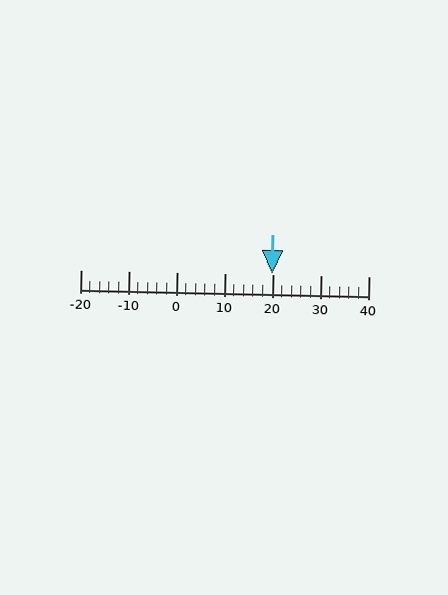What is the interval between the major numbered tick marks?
The major tick marks are spaced 10 units apart.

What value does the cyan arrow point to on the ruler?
The cyan arrow points to approximately 20.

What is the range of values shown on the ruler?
The ruler shows values from -20 to 40.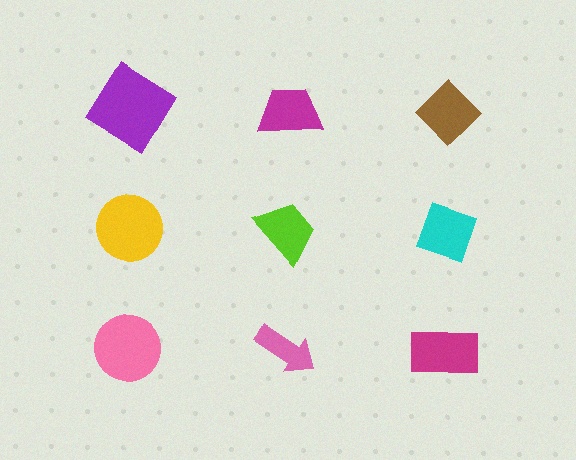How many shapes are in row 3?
3 shapes.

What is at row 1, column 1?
A purple diamond.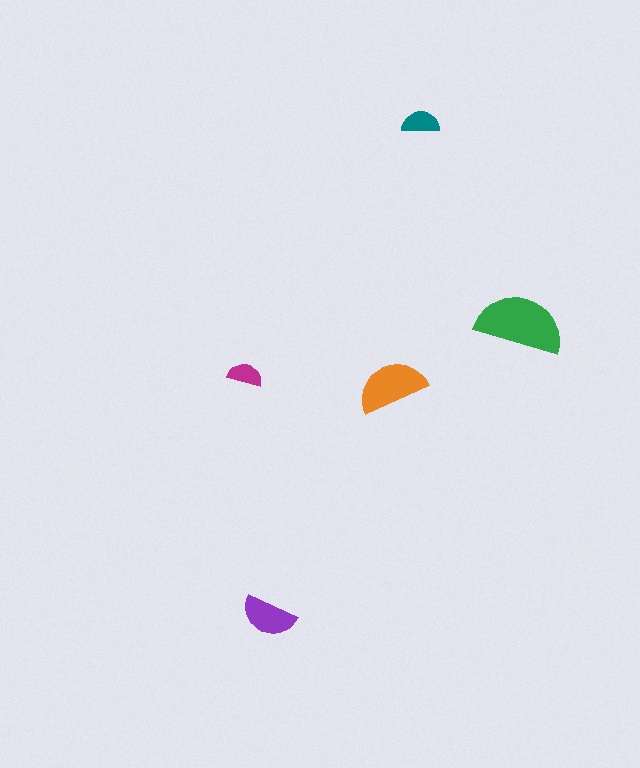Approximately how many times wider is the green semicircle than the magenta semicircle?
About 2.5 times wider.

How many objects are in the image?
There are 5 objects in the image.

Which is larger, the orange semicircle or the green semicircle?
The green one.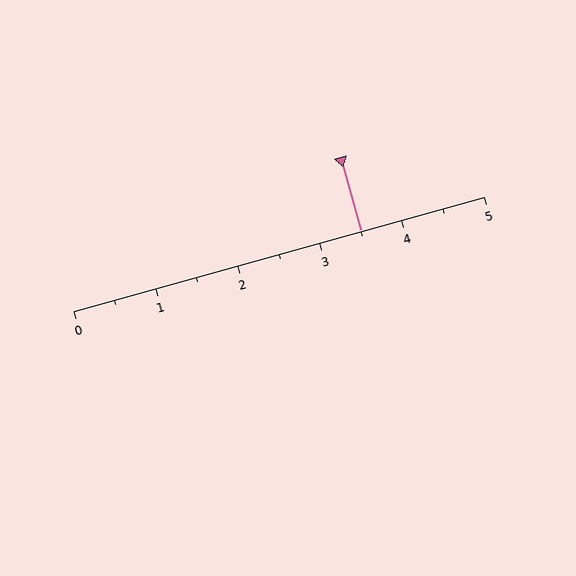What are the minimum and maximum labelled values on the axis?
The axis runs from 0 to 5.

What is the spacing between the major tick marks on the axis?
The major ticks are spaced 1 apart.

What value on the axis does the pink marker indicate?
The marker indicates approximately 3.5.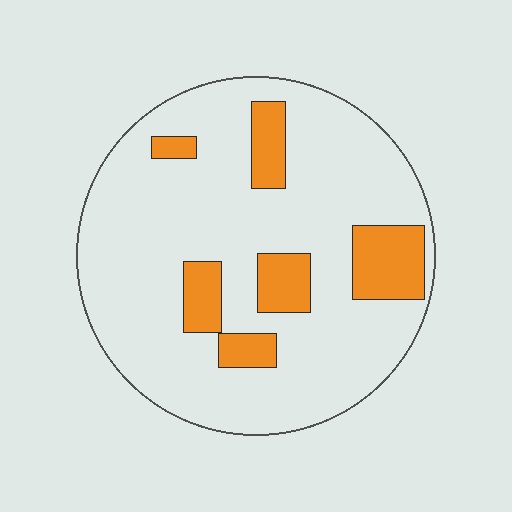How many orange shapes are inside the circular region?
6.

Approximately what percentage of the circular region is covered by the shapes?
Approximately 15%.